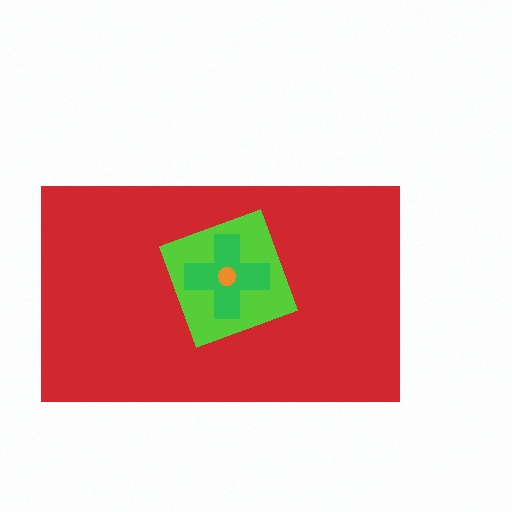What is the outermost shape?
The red rectangle.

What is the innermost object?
The orange circle.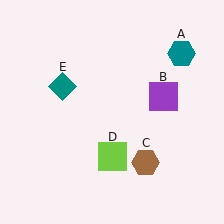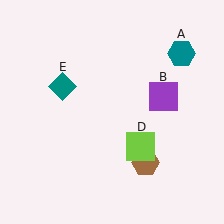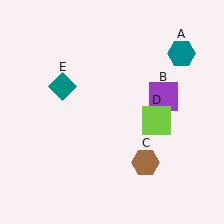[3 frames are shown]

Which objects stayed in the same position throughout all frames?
Teal hexagon (object A) and purple square (object B) and brown hexagon (object C) and teal diamond (object E) remained stationary.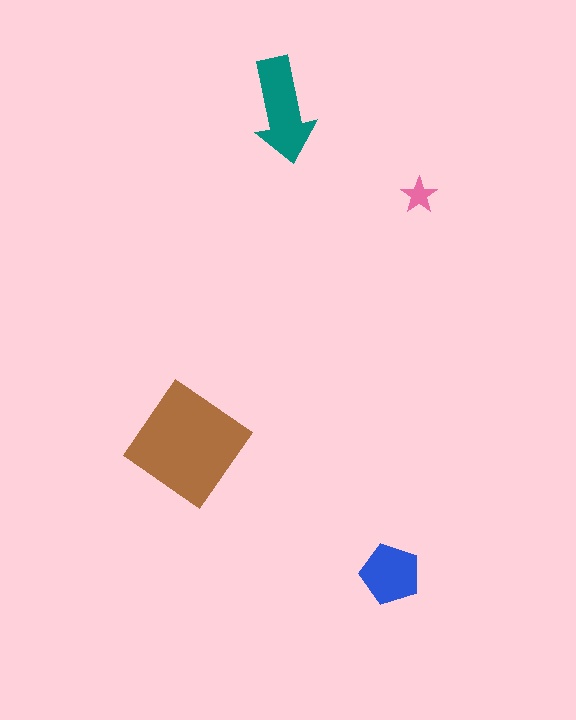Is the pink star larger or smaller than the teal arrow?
Smaller.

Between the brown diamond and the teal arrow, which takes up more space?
The brown diamond.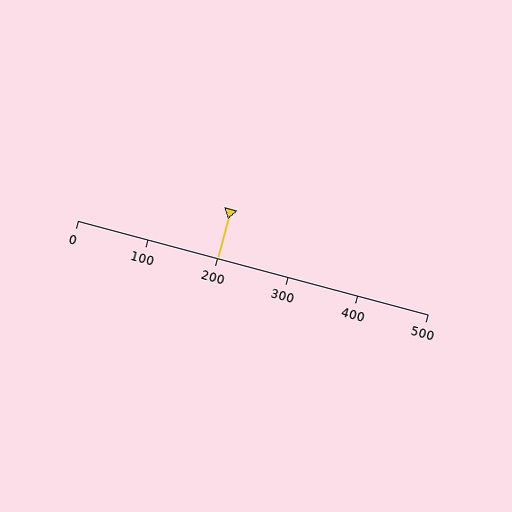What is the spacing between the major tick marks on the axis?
The major ticks are spaced 100 apart.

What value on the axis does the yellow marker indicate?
The marker indicates approximately 200.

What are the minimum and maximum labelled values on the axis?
The axis runs from 0 to 500.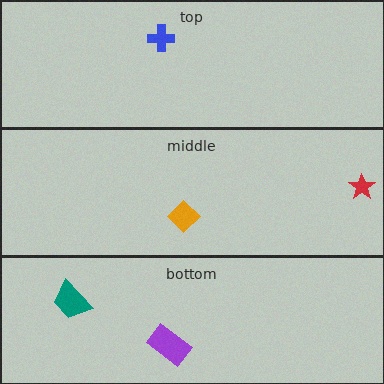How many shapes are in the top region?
1.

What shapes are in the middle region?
The orange diamond, the red star.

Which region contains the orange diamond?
The middle region.